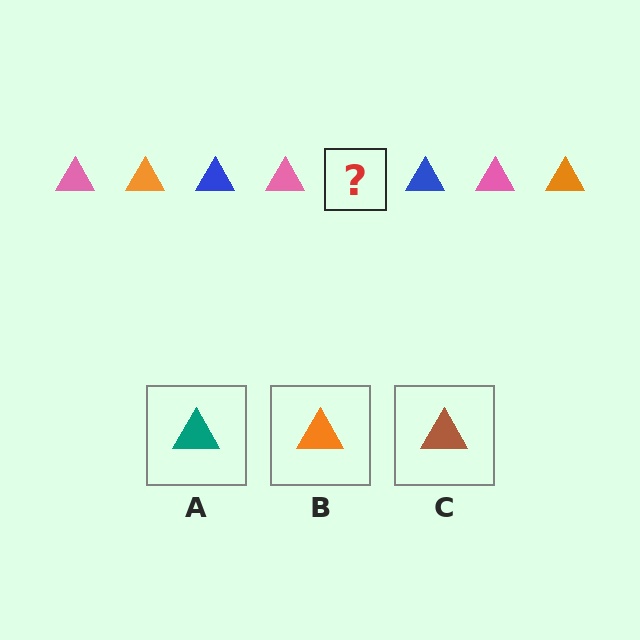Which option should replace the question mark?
Option B.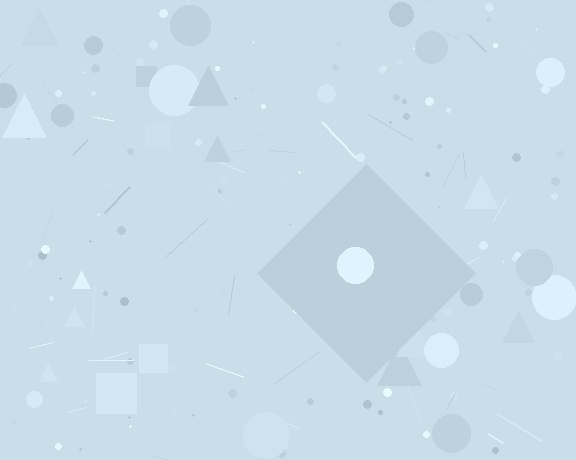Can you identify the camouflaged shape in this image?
The camouflaged shape is a diamond.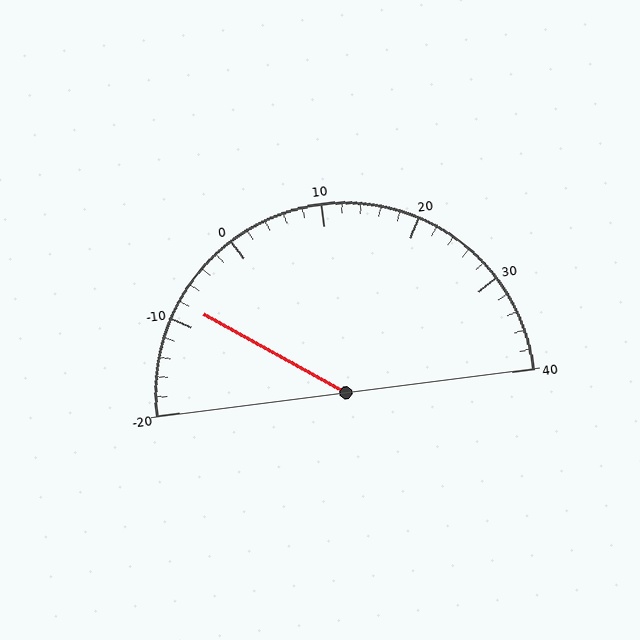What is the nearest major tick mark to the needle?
The nearest major tick mark is -10.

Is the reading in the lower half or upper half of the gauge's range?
The reading is in the lower half of the range (-20 to 40).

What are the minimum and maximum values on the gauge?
The gauge ranges from -20 to 40.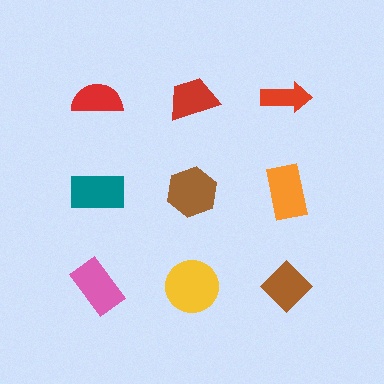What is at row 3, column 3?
A brown diamond.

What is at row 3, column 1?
A pink rectangle.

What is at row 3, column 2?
A yellow circle.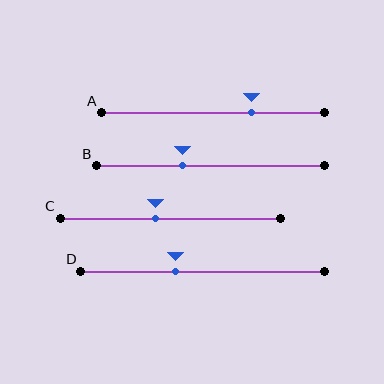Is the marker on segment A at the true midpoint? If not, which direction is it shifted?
No, the marker on segment A is shifted to the right by about 17% of the segment length.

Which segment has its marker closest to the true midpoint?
Segment C has its marker closest to the true midpoint.